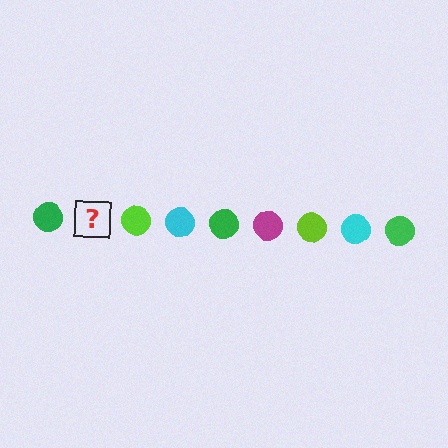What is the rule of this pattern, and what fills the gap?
The rule is that the pattern cycles through green, magenta, lime, cyan circles. The gap should be filled with a magenta circle.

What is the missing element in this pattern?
The missing element is a magenta circle.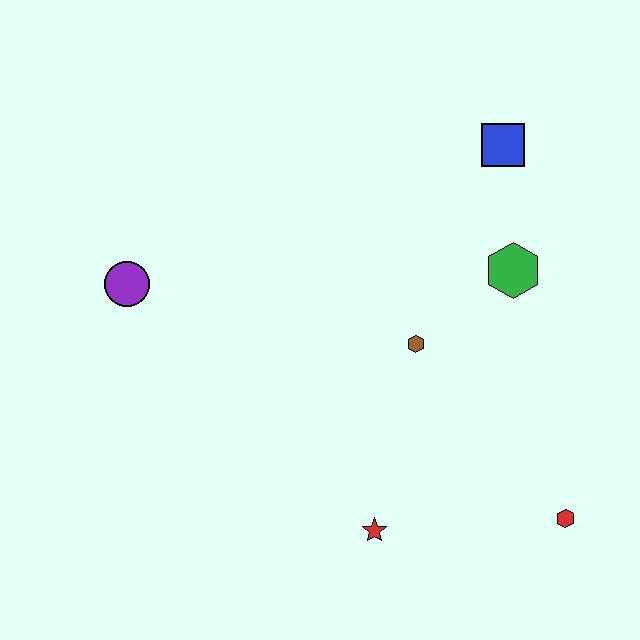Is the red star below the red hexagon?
Yes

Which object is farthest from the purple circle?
The red hexagon is farthest from the purple circle.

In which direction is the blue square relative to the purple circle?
The blue square is to the right of the purple circle.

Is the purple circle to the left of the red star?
Yes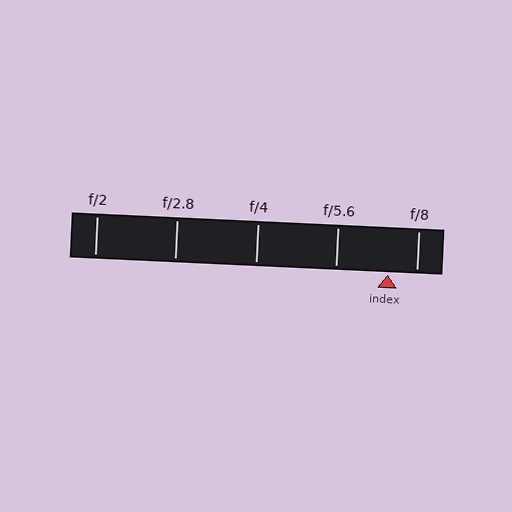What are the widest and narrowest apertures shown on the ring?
The widest aperture shown is f/2 and the narrowest is f/8.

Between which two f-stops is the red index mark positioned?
The index mark is between f/5.6 and f/8.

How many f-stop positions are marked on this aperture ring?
There are 5 f-stop positions marked.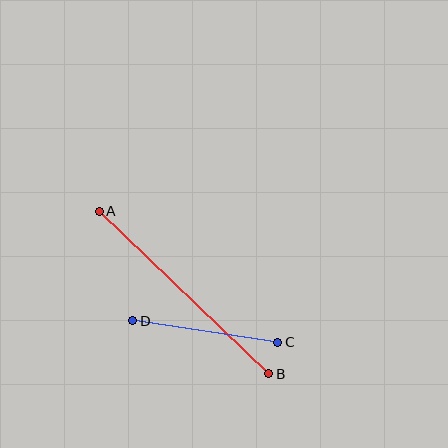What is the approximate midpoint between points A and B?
The midpoint is at approximately (184, 292) pixels.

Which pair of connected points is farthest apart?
Points A and B are farthest apart.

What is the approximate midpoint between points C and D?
The midpoint is at approximately (205, 331) pixels.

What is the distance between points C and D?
The distance is approximately 147 pixels.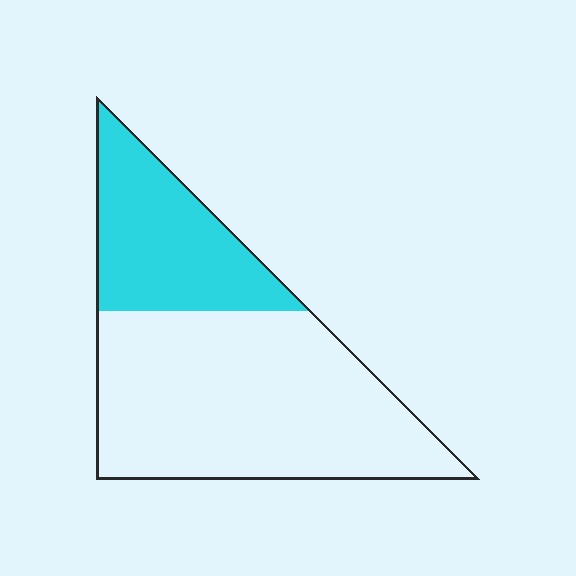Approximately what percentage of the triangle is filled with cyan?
Approximately 30%.